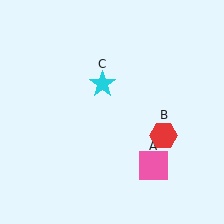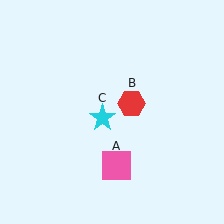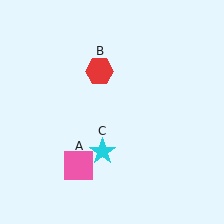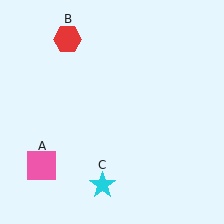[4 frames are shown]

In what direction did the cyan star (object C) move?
The cyan star (object C) moved down.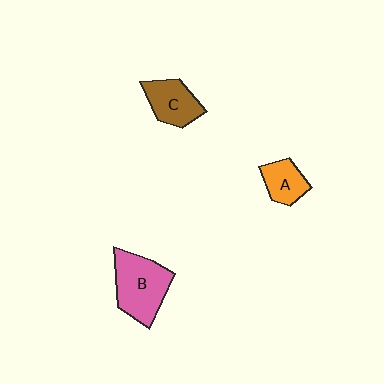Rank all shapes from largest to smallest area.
From largest to smallest: B (pink), C (brown), A (orange).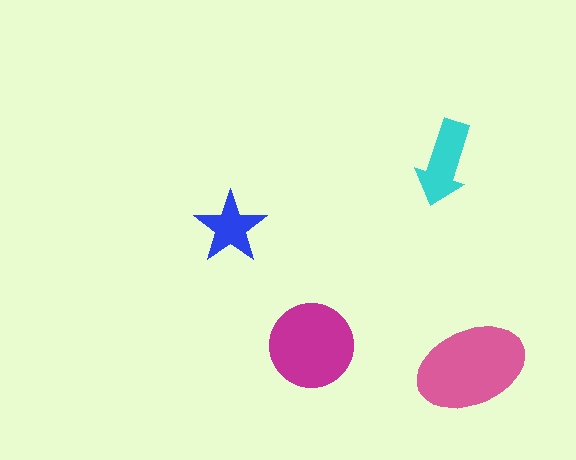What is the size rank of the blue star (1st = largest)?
4th.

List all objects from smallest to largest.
The blue star, the cyan arrow, the magenta circle, the pink ellipse.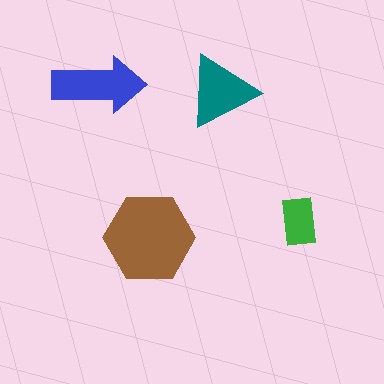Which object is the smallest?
The green rectangle.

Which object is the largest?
The brown hexagon.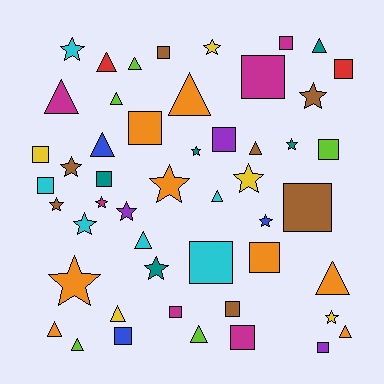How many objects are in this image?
There are 50 objects.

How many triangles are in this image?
There are 16 triangles.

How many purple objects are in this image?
There are 3 purple objects.